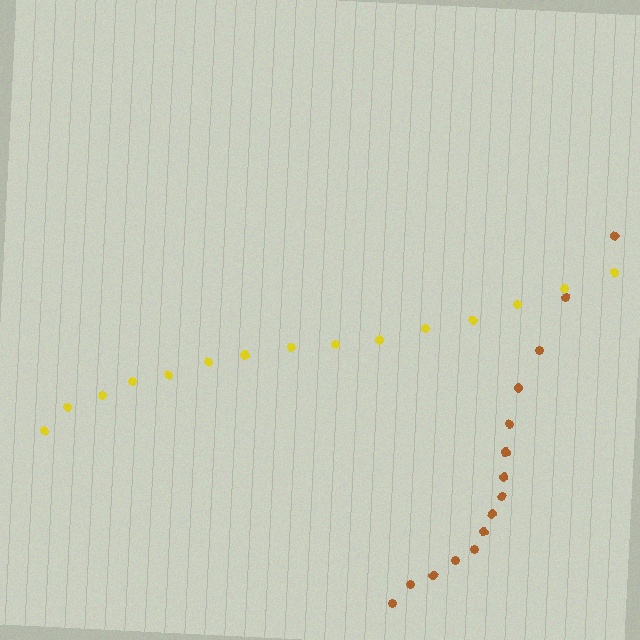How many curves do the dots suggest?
There are 2 distinct paths.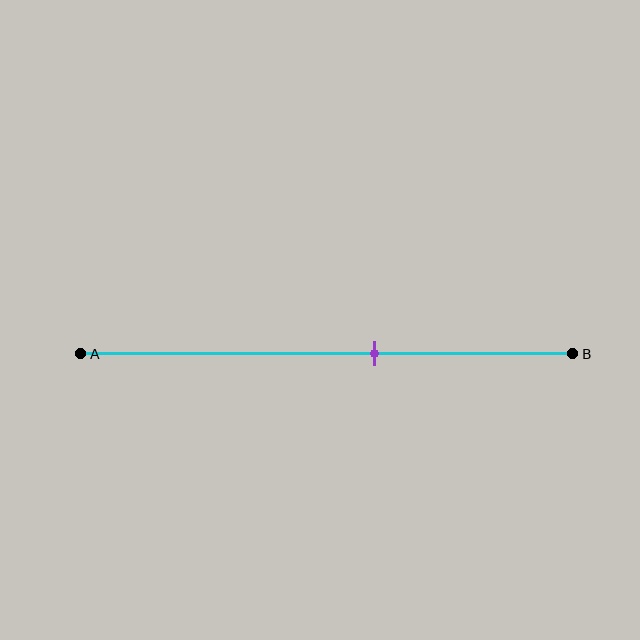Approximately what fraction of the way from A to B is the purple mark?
The purple mark is approximately 60% of the way from A to B.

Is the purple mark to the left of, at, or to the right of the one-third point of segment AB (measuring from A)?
The purple mark is to the right of the one-third point of segment AB.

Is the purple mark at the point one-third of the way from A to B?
No, the mark is at about 60% from A, not at the 33% one-third point.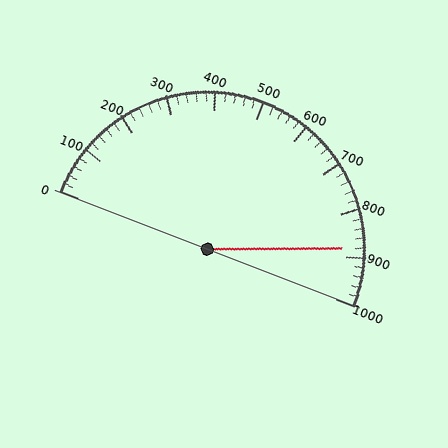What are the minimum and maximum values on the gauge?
The gauge ranges from 0 to 1000.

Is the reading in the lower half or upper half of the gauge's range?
The reading is in the upper half of the range (0 to 1000).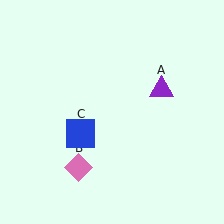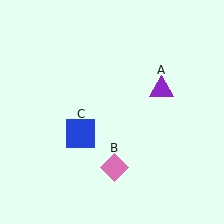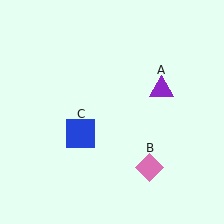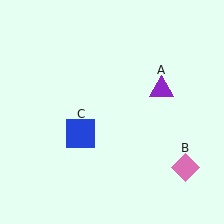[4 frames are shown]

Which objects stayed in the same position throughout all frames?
Purple triangle (object A) and blue square (object C) remained stationary.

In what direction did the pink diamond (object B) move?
The pink diamond (object B) moved right.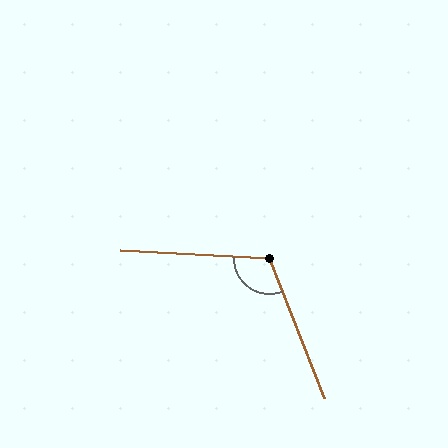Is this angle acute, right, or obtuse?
It is obtuse.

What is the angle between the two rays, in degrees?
Approximately 114 degrees.